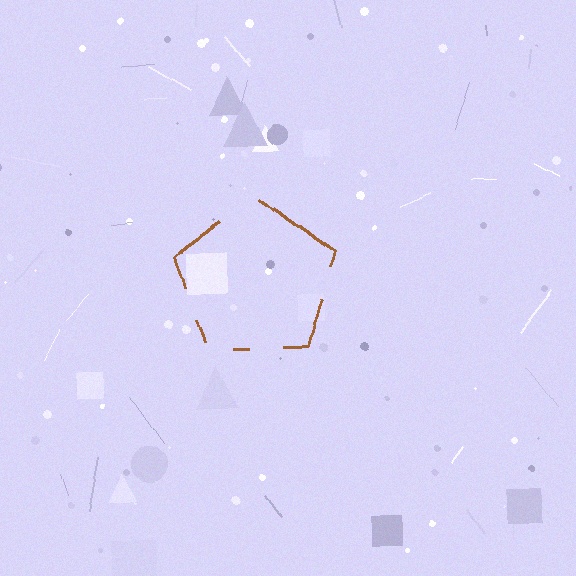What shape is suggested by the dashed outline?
The dashed outline suggests a pentagon.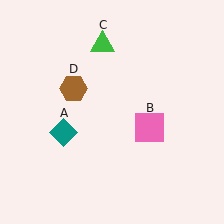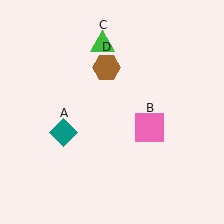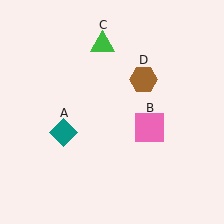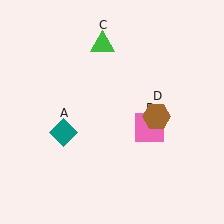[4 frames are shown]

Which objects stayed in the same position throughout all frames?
Teal diamond (object A) and pink square (object B) and green triangle (object C) remained stationary.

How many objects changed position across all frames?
1 object changed position: brown hexagon (object D).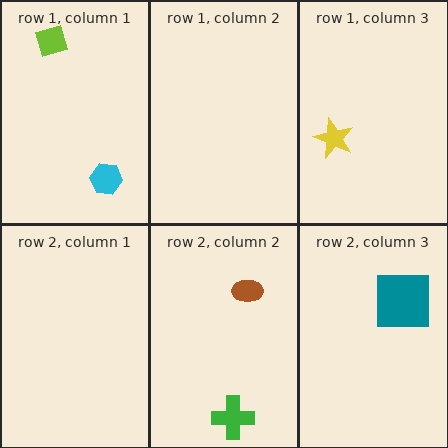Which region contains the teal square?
The row 2, column 3 region.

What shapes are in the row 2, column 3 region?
The teal square.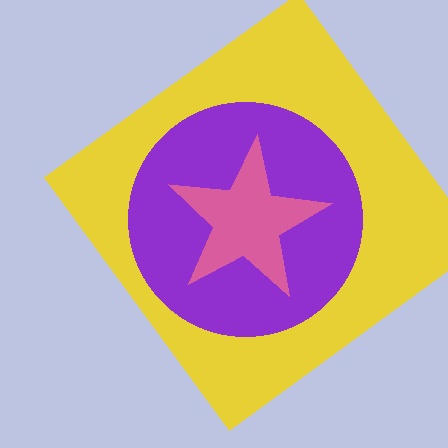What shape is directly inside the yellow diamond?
The purple circle.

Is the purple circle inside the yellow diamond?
Yes.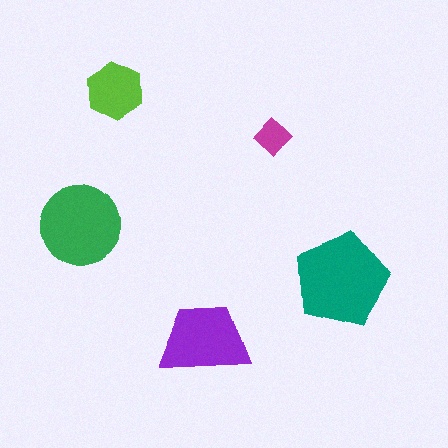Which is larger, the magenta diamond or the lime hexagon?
The lime hexagon.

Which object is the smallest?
The magenta diamond.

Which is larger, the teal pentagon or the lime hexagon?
The teal pentagon.